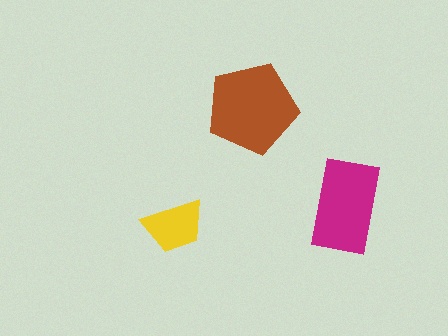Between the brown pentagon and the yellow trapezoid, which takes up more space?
The brown pentagon.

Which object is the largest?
The brown pentagon.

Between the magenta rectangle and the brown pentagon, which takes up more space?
The brown pentagon.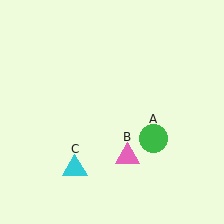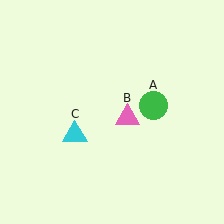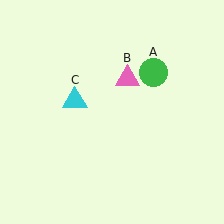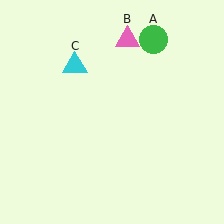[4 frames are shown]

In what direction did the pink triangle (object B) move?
The pink triangle (object B) moved up.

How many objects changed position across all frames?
3 objects changed position: green circle (object A), pink triangle (object B), cyan triangle (object C).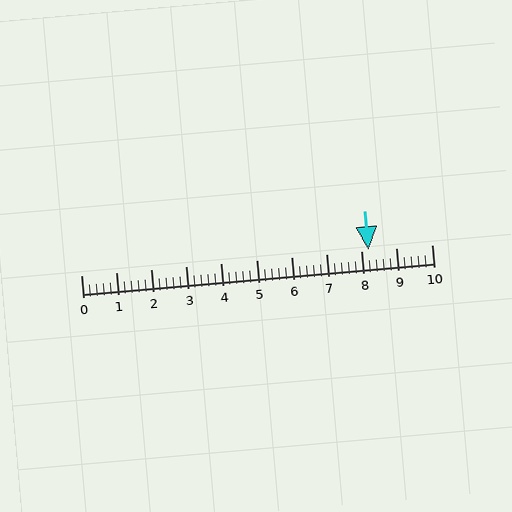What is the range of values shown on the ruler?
The ruler shows values from 0 to 10.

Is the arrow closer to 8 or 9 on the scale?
The arrow is closer to 8.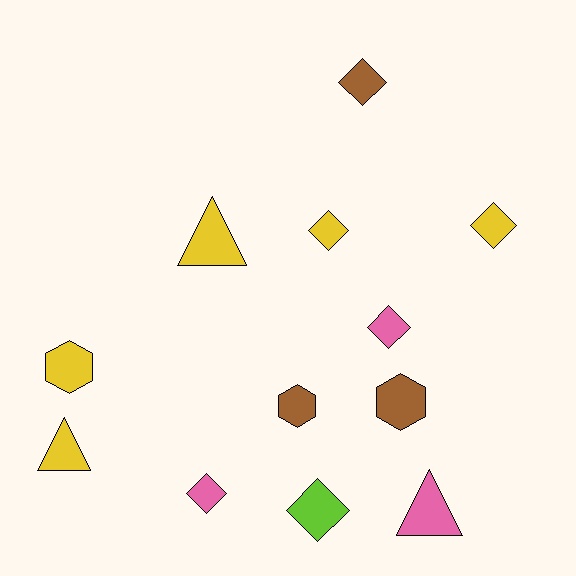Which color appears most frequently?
Yellow, with 5 objects.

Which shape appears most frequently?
Diamond, with 6 objects.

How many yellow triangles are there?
There are 2 yellow triangles.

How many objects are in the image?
There are 12 objects.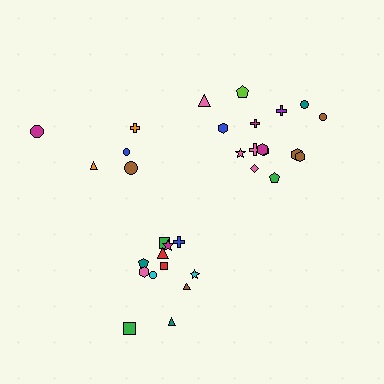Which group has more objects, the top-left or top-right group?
The top-right group.